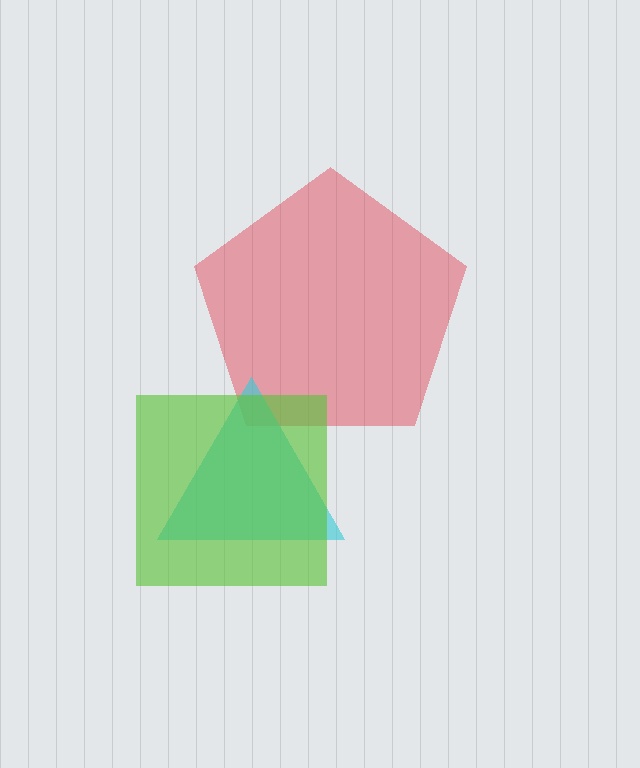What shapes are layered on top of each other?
The layered shapes are: a red pentagon, a cyan triangle, a lime square.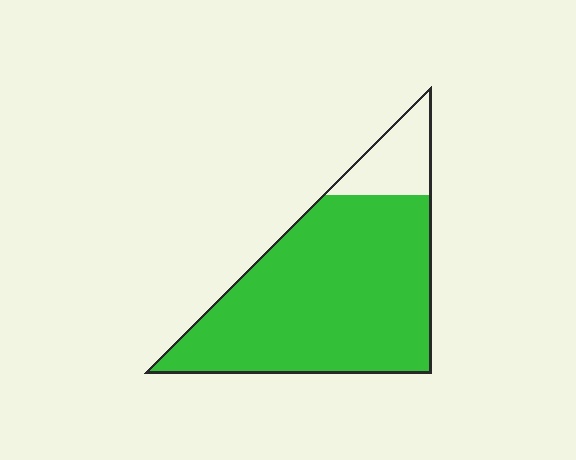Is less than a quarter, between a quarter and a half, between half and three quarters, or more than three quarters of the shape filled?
More than three quarters.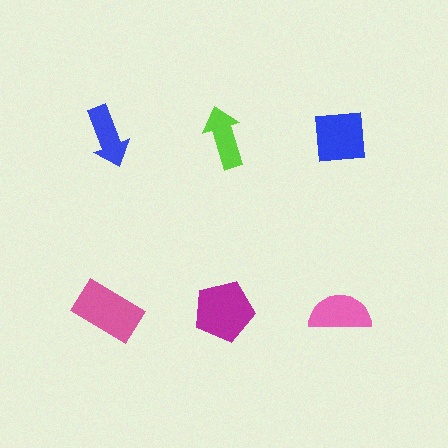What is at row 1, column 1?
A blue arrow.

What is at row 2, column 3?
A pink semicircle.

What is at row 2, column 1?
A pink rectangle.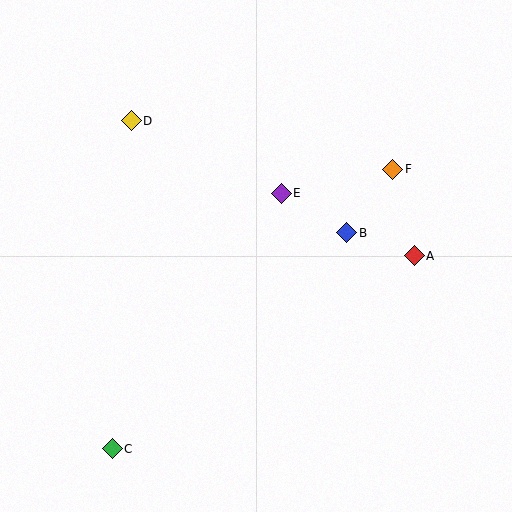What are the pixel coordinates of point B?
Point B is at (347, 233).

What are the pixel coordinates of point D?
Point D is at (131, 121).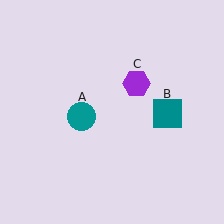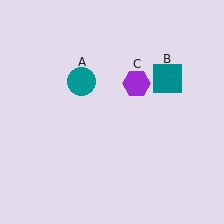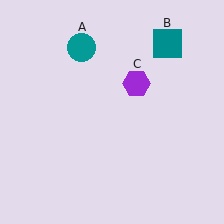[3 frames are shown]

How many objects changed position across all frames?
2 objects changed position: teal circle (object A), teal square (object B).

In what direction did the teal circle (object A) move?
The teal circle (object A) moved up.